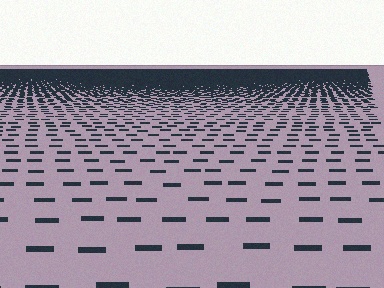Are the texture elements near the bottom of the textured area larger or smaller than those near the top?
Larger. Near the bottom, elements are closer to the viewer and appear at a bigger on-screen size.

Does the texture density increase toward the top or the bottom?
Density increases toward the top.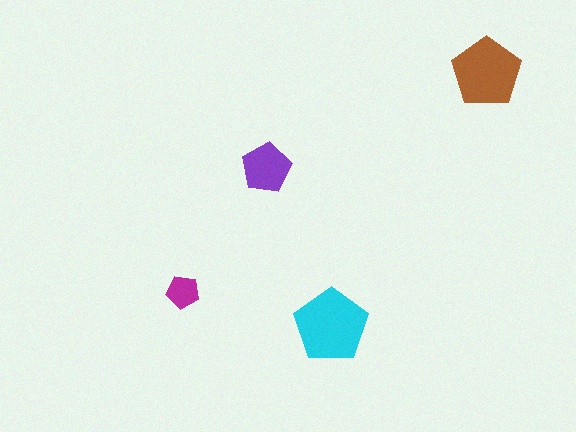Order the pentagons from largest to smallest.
the cyan one, the brown one, the purple one, the magenta one.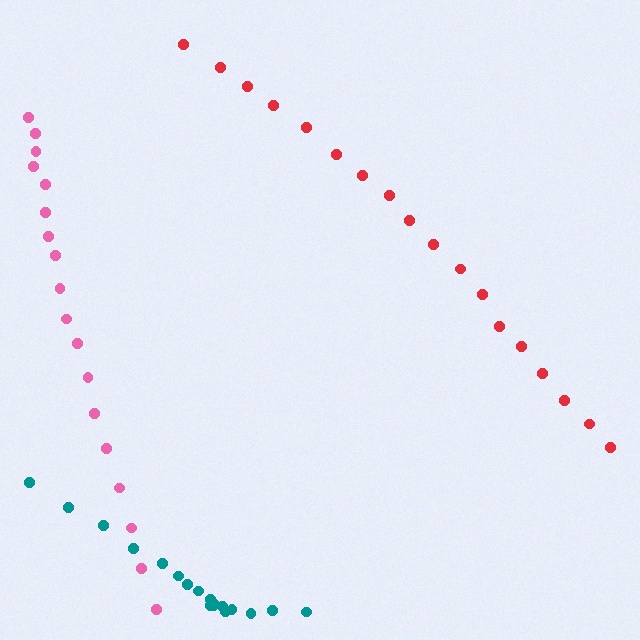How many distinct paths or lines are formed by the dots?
There are 3 distinct paths.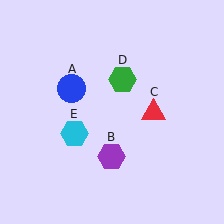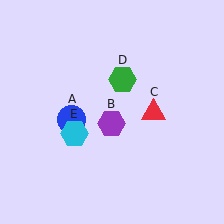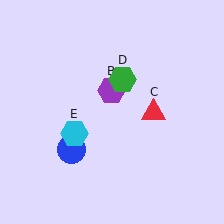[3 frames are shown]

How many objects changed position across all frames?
2 objects changed position: blue circle (object A), purple hexagon (object B).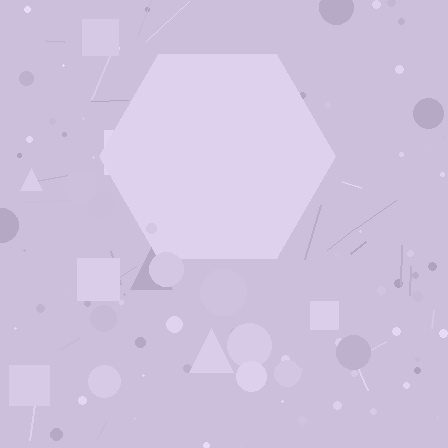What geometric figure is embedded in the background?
A hexagon is embedded in the background.